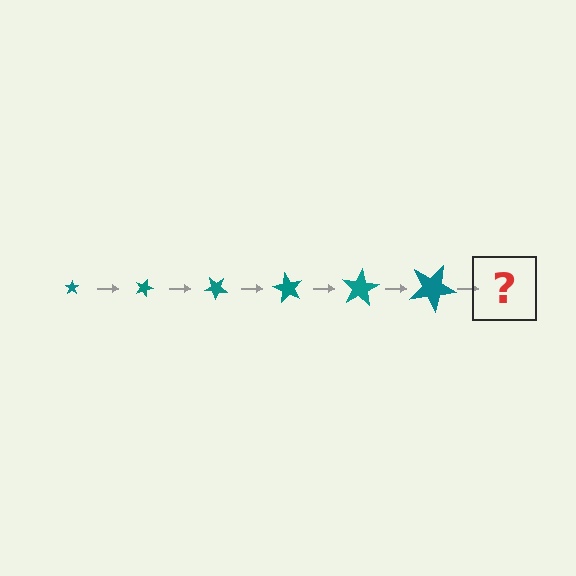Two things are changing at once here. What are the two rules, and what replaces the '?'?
The two rules are that the star grows larger each step and it rotates 20 degrees each step. The '?' should be a star, larger than the previous one and rotated 120 degrees from the start.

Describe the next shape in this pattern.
It should be a star, larger than the previous one and rotated 120 degrees from the start.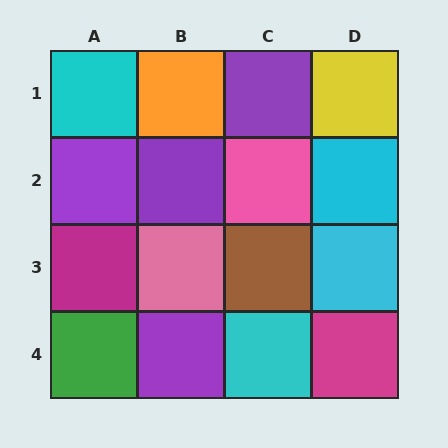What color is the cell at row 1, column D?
Yellow.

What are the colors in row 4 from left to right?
Green, purple, cyan, magenta.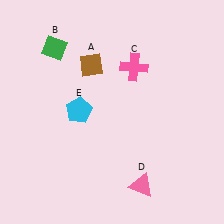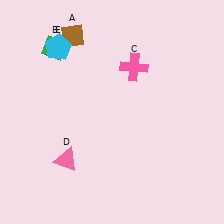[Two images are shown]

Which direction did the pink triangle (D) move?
The pink triangle (D) moved left.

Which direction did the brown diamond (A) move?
The brown diamond (A) moved up.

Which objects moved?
The objects that moved are: the brown diamond (A), the pink triangle (D), the cyan pentagon (E).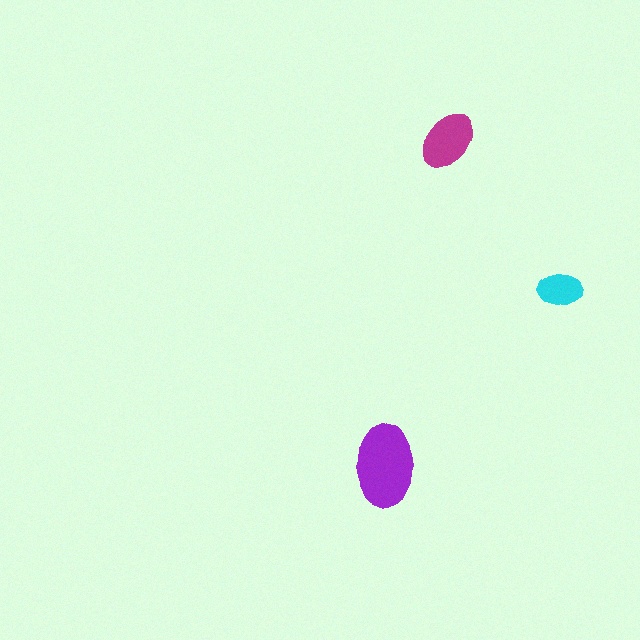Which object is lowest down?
The purple ellipse is bottommost.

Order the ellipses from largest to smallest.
the purple one, the magenta one, the cyan one.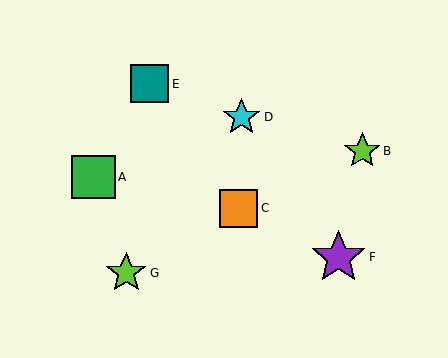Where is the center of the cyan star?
The center of the cyan star is at (242, 117).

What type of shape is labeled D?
Shape D is a cyan star.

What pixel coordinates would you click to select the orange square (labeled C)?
Click at (239, 208) to select the orange square C.